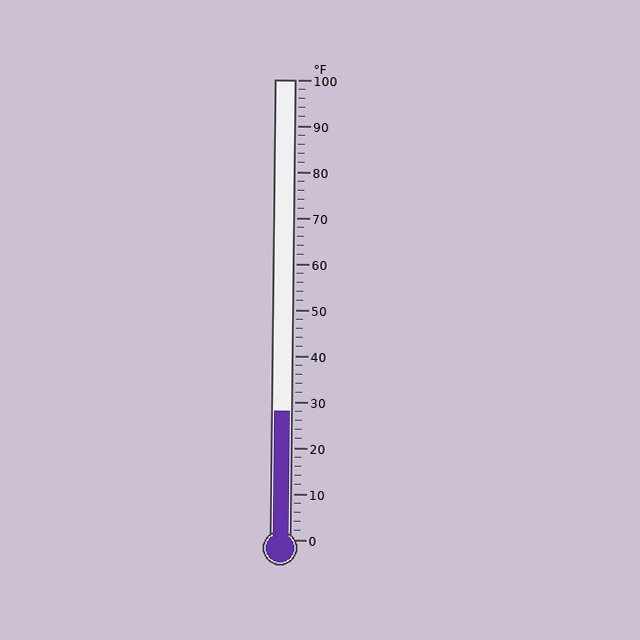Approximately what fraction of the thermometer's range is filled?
The thermometer is filled to approximately 30% of its range.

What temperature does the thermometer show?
The thermometer shows approximately 28°F.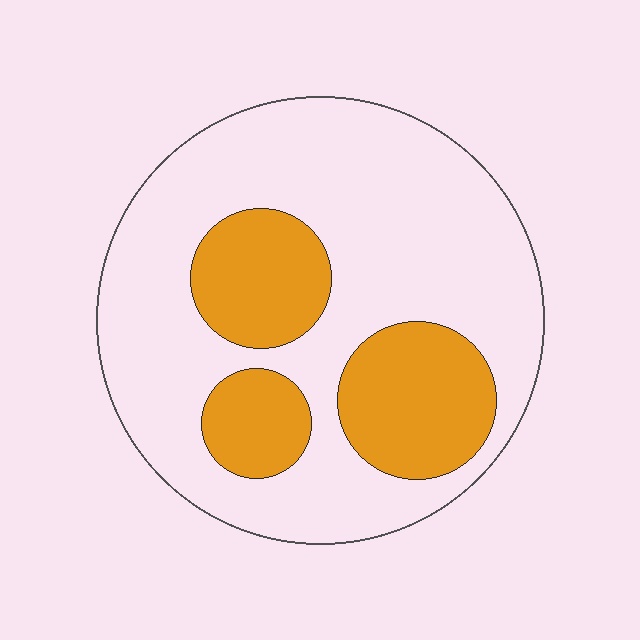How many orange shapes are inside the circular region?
3.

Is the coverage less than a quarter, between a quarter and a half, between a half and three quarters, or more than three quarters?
Between a quarter and a half.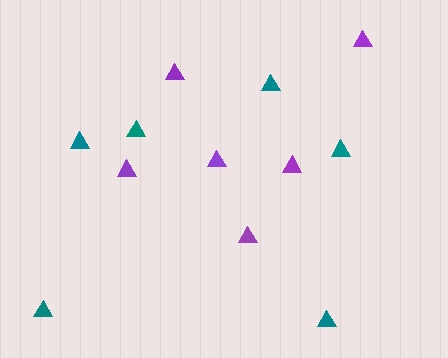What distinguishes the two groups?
There are 2 groups: one group of purple triangles (6) and one group of teal triangles (6).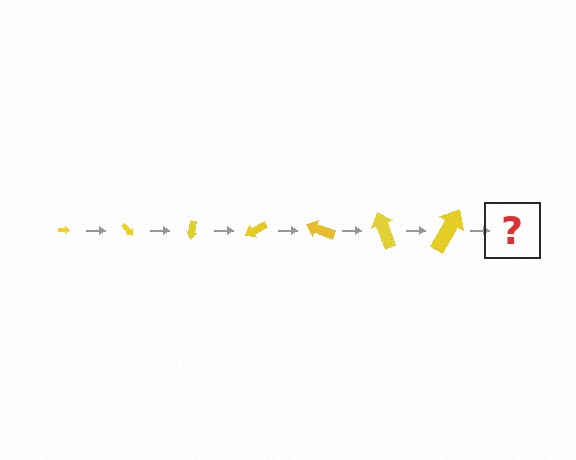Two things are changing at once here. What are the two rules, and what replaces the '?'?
The two rules are that the arrow grows larger each step and it rotates 50 degrees each step. The '?' should be an arrow, larger than the previous one and rotated 350 degrees from the start.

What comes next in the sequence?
The next element should be an arrow, larger than the previous one and rotated 350 degrees from the start.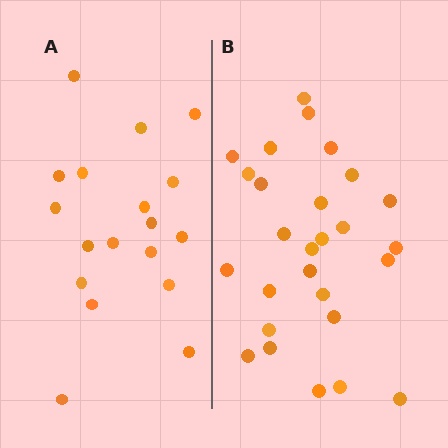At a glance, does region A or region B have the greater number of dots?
Region B (the right region) has more dots.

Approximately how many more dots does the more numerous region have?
Region B has roughly 8 or so more dots than region A.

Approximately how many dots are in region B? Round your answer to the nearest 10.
About 30 dots. (The exact count is 27, which rounds to 30.)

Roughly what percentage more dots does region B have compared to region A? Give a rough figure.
About 50% more.